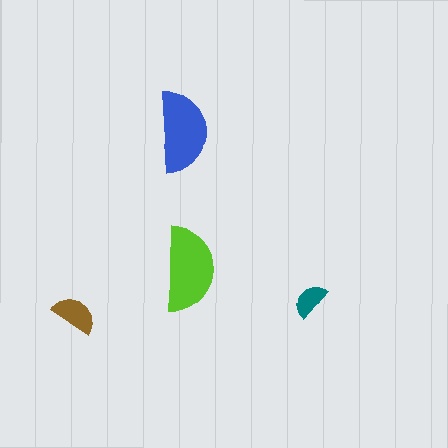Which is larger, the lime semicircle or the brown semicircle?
The lime one.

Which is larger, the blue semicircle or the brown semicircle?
The blue one.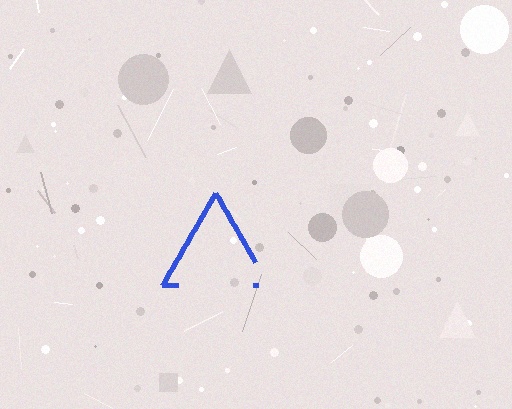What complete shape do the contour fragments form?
The contour fragments form a triangle.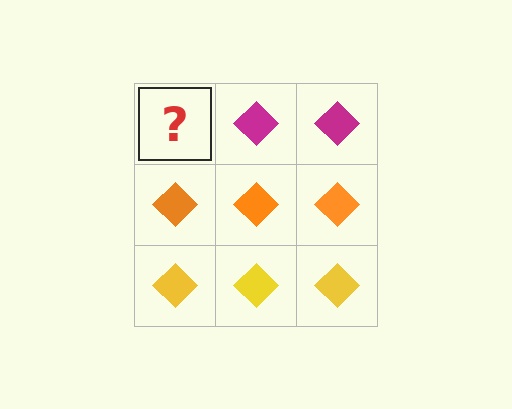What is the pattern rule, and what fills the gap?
The rule is that each row has a consistent color. The gap should be filled with a magenta diamond.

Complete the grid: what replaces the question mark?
The question mark should be replaced with a magenta diamond.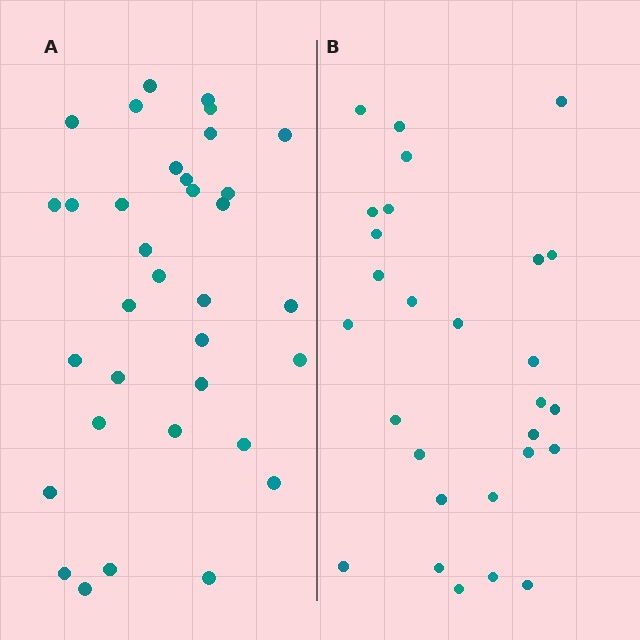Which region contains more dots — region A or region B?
Region A (the left region) has more dots.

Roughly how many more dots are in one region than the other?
Region A has about 6 more dots than region B.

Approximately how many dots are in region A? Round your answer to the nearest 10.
About 30 dots. (The exact count is 34, which rounds to 30.)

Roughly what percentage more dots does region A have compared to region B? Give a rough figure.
About 20% more.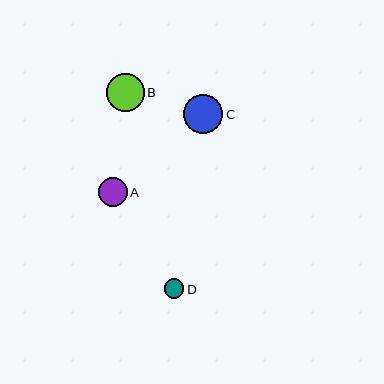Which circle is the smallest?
Circle D is the smallest with a size of approximately 20 pixels.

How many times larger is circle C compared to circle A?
Circle C is approximately 1.4 times the size of circle A.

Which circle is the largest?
Circle C is the largest with a size of approximately 39 pixels.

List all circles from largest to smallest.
From largest to smallest: C, B, A, D.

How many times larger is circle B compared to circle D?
Circle B is approximately 2.0 times the size of circle D.